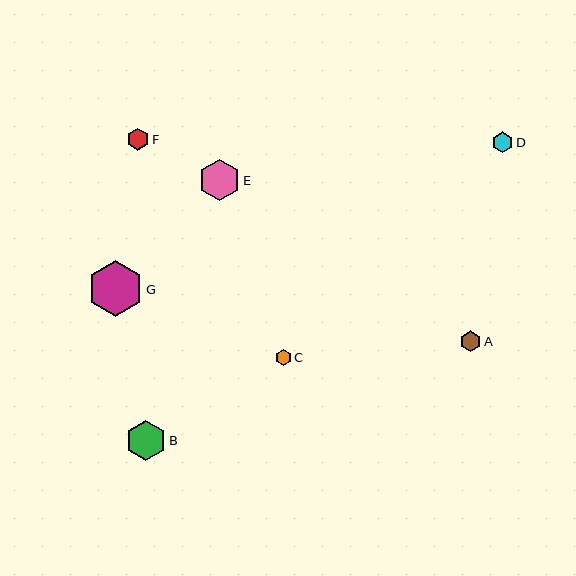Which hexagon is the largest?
Hexagon G is the largest with a size of approximately 55 pixels.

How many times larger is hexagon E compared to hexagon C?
Hexagon E is approximately 2.6 times the size of hexagon C.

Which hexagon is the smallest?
Hexagon C is the smallest with a size of approximately 16 pixels.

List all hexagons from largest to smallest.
From largest to smallest: G, E, B, F, A, D, C.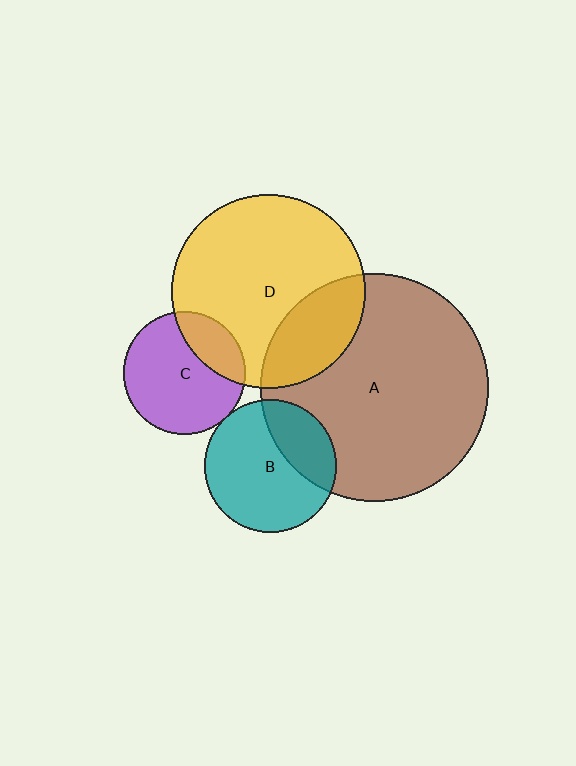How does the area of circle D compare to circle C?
Approximately 2.5 times.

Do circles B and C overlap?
Yes.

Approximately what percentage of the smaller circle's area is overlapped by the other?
Approximately 5%.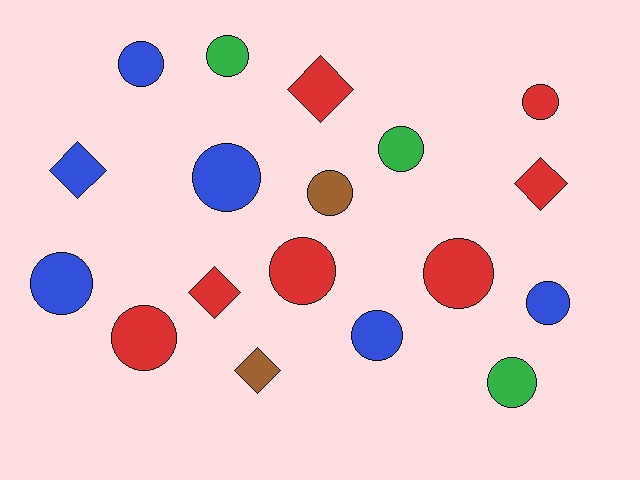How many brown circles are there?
There is 1 brown circle.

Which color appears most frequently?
Red, with 7 objects.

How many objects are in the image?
There are 18 objects.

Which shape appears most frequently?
Circle, with 13 objects.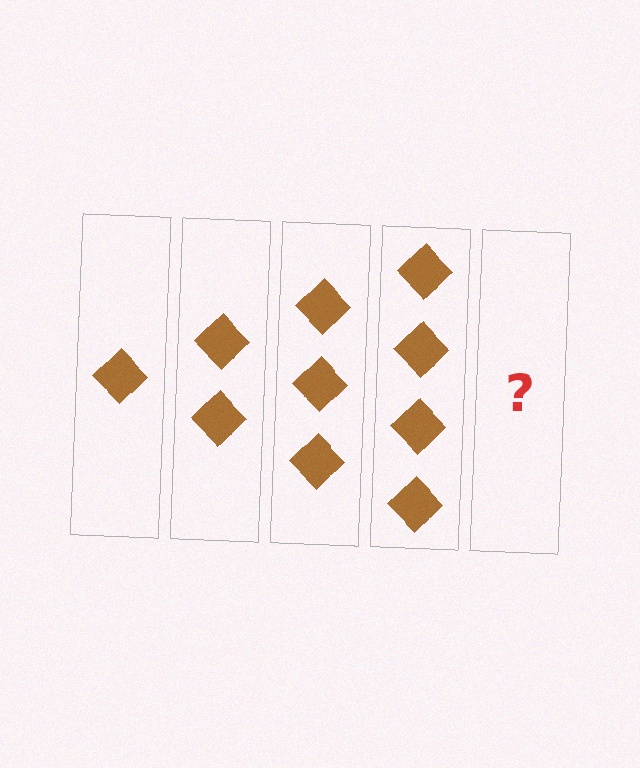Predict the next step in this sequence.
The next step is 5 diamonds.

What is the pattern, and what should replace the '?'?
The pattern is that each step adds one more diamond. The '?' should be 5 diamonds.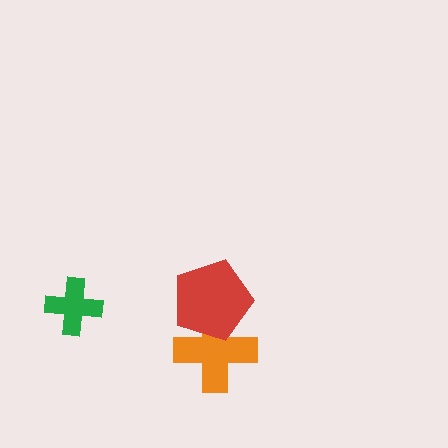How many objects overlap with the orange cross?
1 object overlaps with the orange cross.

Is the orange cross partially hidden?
Yes, it is partially covered by another shape.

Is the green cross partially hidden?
No, no other shape covers it.